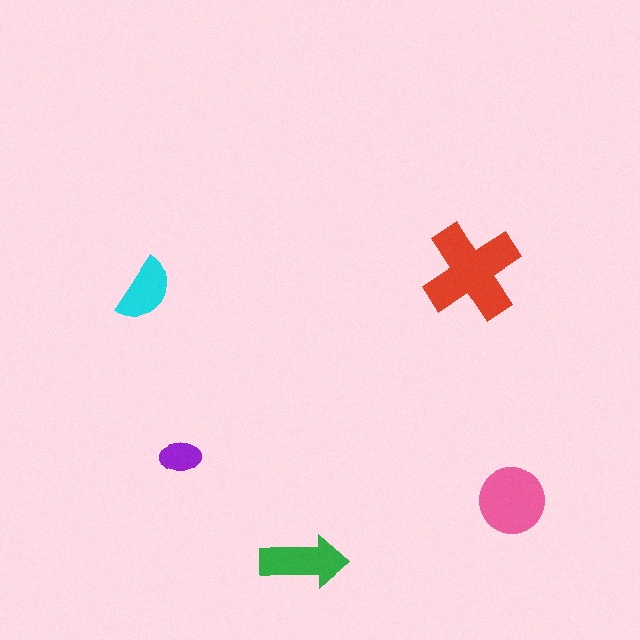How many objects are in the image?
There are 5 objects in the image.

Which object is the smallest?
The purple ellipse.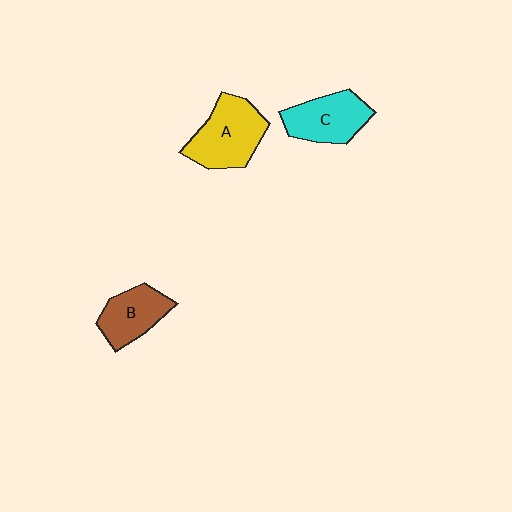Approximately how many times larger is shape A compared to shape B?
Approximately 1.4 times.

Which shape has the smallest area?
Shape B (brown).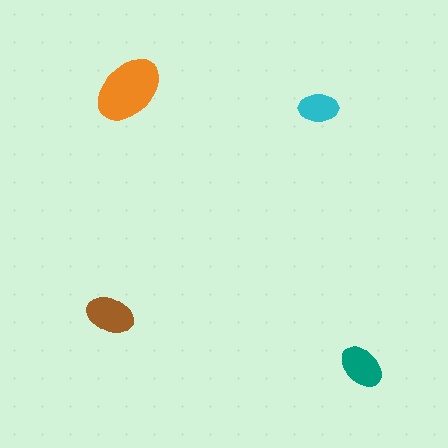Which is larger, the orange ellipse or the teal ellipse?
The orange one.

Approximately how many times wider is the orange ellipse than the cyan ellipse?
About 1.5 times wider.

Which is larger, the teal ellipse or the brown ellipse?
The brown one.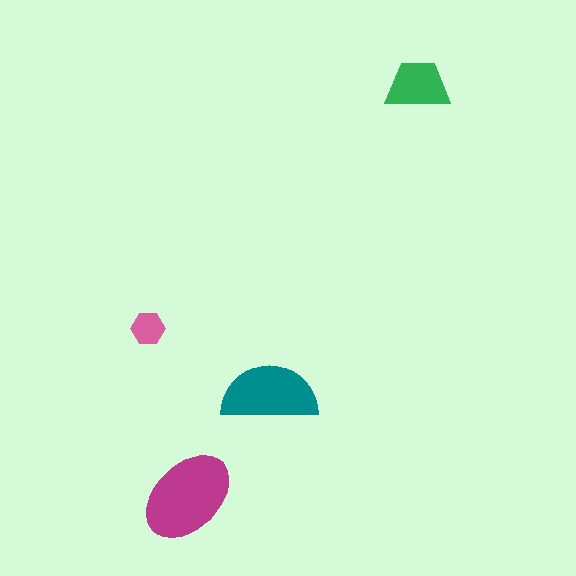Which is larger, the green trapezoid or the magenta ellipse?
The magenta ellipse.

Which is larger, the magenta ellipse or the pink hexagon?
The magenta ellipse.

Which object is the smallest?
The pink hexagon.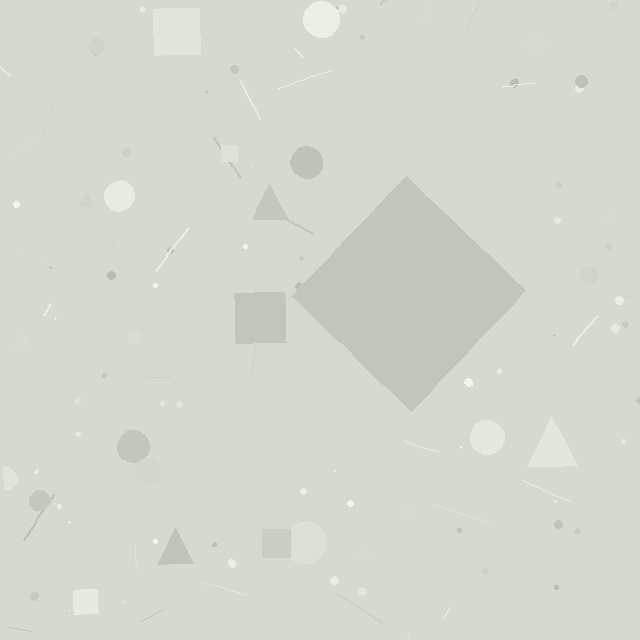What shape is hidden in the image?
A diamond is hidden in the image.